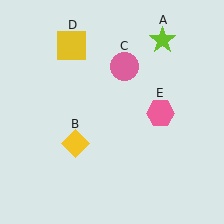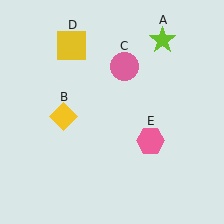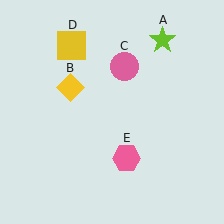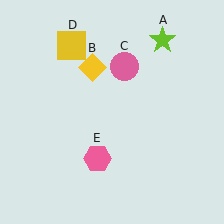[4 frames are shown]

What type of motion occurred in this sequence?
The yellow diamond (object B), pink hexagon (object E) rotated clockwise around the center of the scene.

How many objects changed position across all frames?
2 objects changed position: yellow diamond (object B), pink hexagon (object E).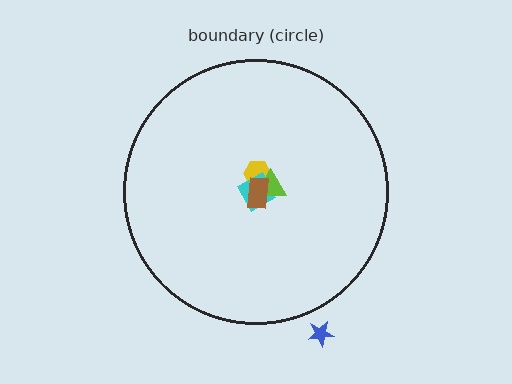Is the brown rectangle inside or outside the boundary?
Inside.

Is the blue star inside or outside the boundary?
Outside.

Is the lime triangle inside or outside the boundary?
Inside.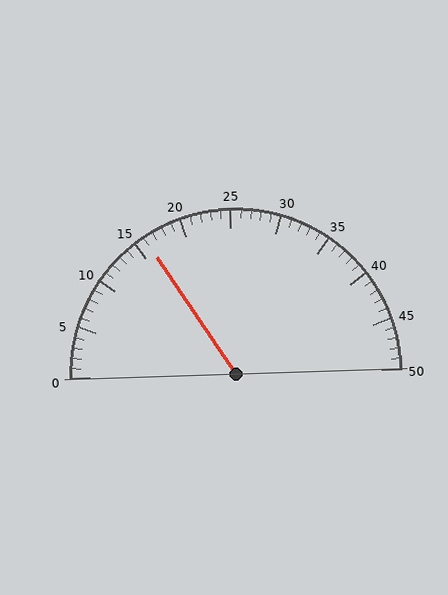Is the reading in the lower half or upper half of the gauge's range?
The reading is in the lower half of the range (0 to 50).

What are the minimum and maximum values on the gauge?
The gauge ranges from 0 to 50.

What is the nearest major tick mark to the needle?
The nearest major tick mark is 15.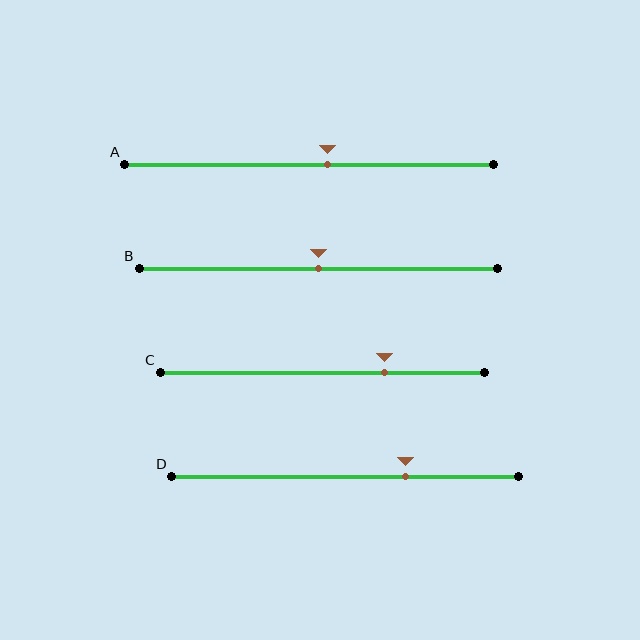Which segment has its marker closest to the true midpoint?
Segment B has its marker closest to the true midpoint.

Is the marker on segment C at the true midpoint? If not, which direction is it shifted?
No, the marker on segment C is shifted to the right by about 19% of the segment length.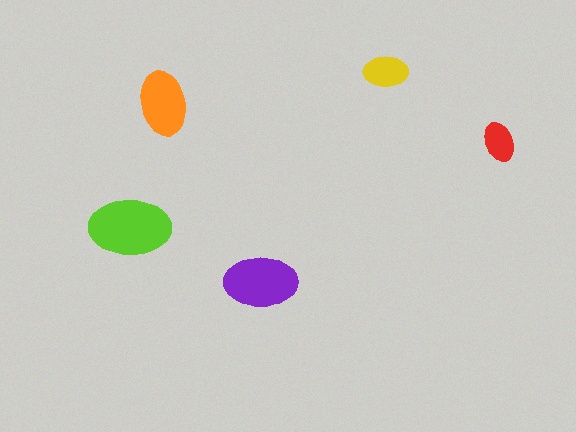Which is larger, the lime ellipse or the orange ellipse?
The lime one.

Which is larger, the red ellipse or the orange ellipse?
The orange one.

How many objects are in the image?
There are 5 objects in the image.